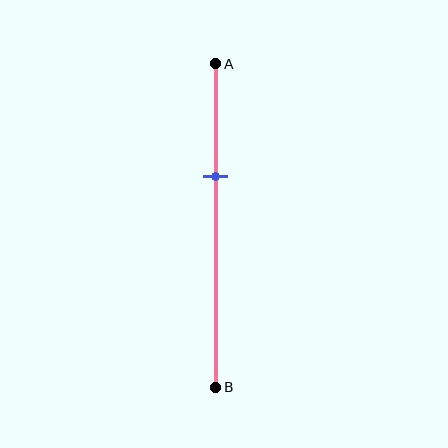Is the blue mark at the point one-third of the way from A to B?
Yes, the mark is approximately at the one-third point.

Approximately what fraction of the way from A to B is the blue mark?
The blue mark is approximately 35% of the way from A to B.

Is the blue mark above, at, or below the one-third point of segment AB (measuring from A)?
The blue mark is approximately at the one-third point of segment AB.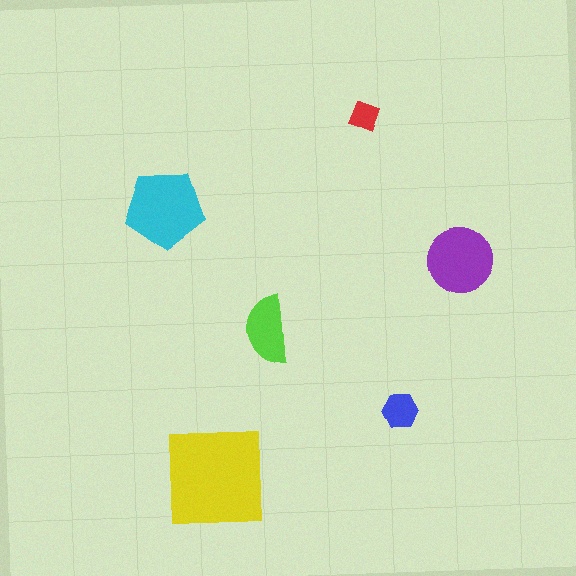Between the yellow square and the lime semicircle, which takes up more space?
The yellow square.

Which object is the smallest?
The red diamond.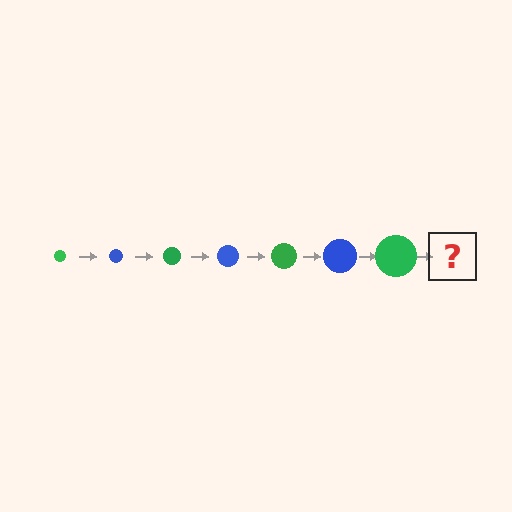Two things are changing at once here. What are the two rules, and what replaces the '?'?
The two rules are that the circle grows larger each step and the color cycles through green and blue. The '?' should be a blue circle, larger than the previous one.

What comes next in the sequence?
The next element should be a blue circle, larger than the previous one.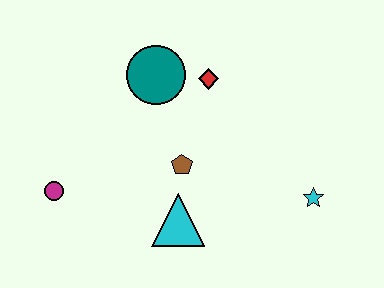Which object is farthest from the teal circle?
The cyan star is farthest from the teal circle.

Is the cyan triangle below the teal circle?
Yes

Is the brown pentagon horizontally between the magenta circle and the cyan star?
Yes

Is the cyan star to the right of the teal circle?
Yes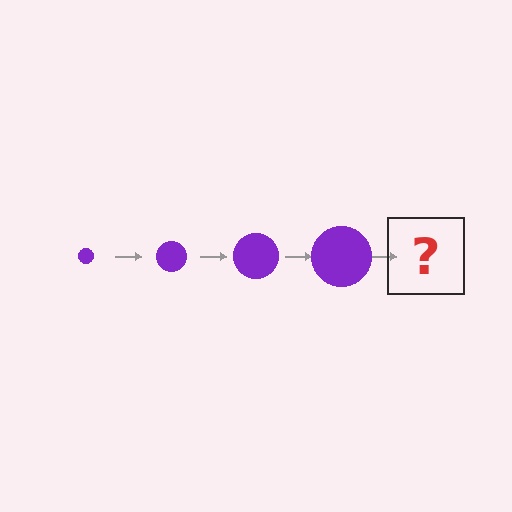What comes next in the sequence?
The next element should be a purple circle, larger than the previous one.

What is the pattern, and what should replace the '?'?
The pattern is that the circle gets progressively larger each step. The '?' should be a purple circle, larger than the previous one.